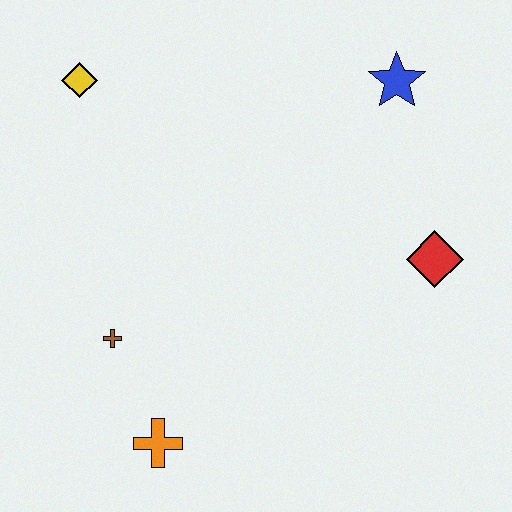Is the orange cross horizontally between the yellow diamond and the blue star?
Yes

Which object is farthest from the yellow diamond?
The red diamond is farthest from the yellow diamond.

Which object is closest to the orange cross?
The brown cross is closest to the orange cross.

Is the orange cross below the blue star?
Yes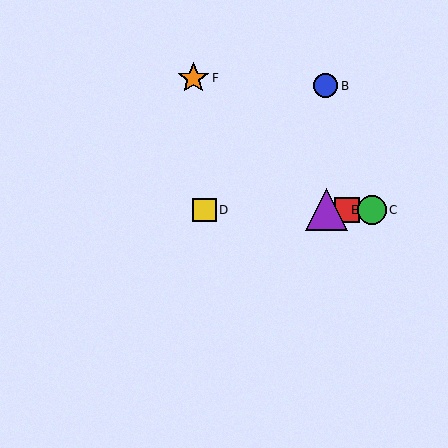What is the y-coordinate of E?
Object E is at y≈210.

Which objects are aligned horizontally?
Objects A, C, D, E are aligned horizontally.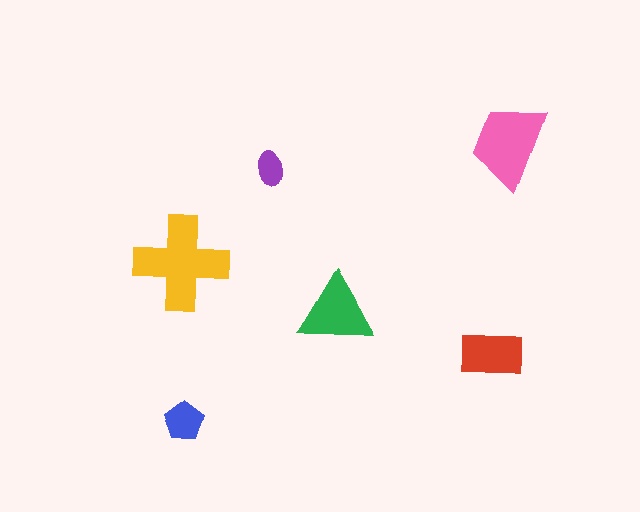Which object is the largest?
The yellow cross.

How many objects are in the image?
There are 6 objects in the image.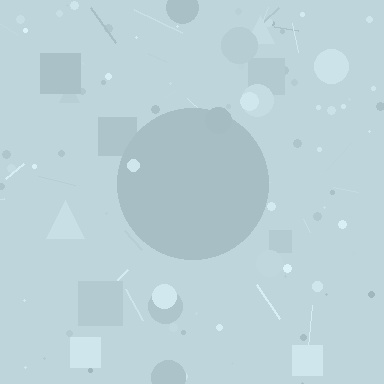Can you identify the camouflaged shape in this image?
The camouflaged shape is a circle.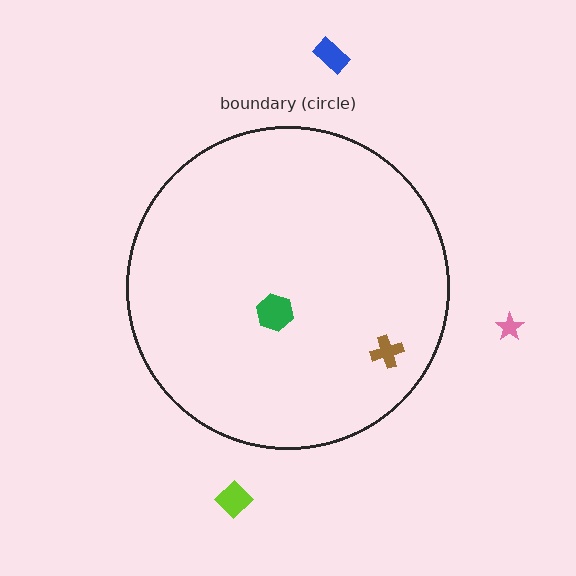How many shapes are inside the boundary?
2 inside, 3 outside.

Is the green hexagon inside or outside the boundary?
Inside.